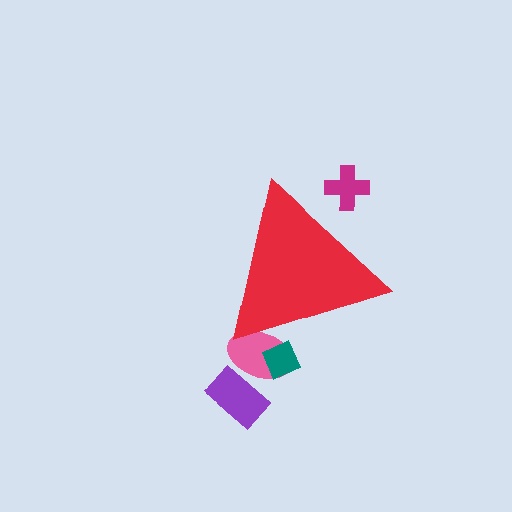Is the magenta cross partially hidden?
Yes, the magenta cross is partially hidden behind the red triangle.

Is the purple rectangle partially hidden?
No, the purple rectangle is fully visible.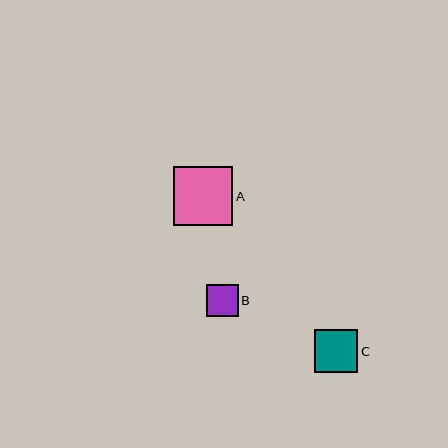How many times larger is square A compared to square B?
Square A is approximately 1.8 times the size of square B.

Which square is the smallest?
Square B is the smallest with a size of approximately 32 pixels.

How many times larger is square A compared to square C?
Square A is approximately 1.4 times the size of square C.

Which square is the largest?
Square A is the largest with a size of approximately 59 pixels.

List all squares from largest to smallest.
From largest to smallest: A, C, B.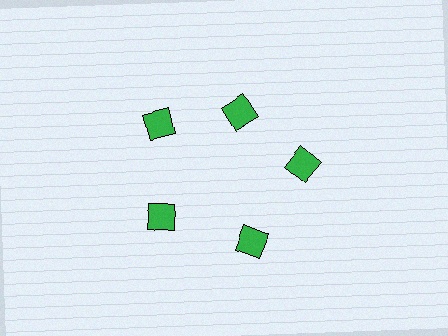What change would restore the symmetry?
The symmetry would be restored by moving it outward, back onto the ring so that all 5 diamonds sit at equal angles and equal distance from the center.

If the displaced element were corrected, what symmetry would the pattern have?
It would have 5-fold rotational symmetry — the pattern would map onto itself every 72 degrees.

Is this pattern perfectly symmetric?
No. The 5 green diamonds are arranged in a ring, but one element near the 1 o'clock position is pulled inward toward the center, breaking the 5-fold rotational symmetry.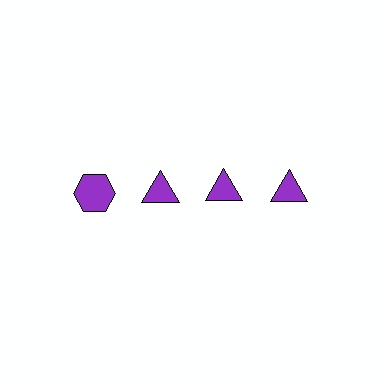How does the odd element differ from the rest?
It has a different shape: hexagon instead of triangle.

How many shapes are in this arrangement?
There are 4 shapes arranged in a grid pattern.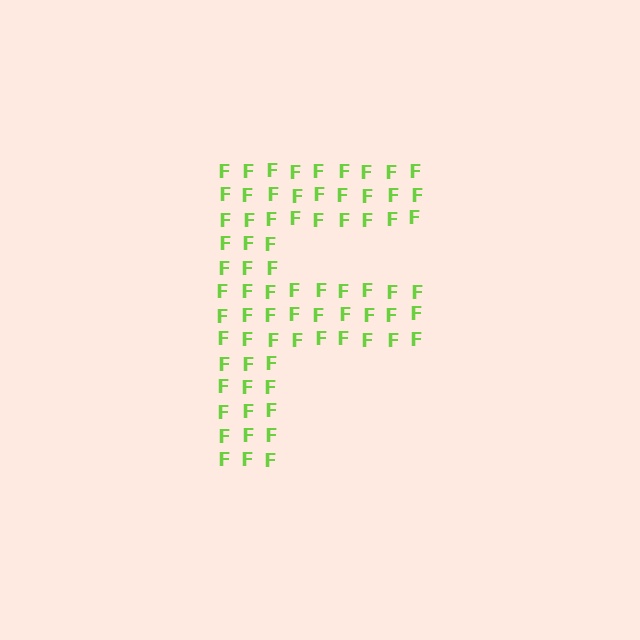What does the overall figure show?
The overall figure shows the letter F.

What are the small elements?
The small elements are letter F's.